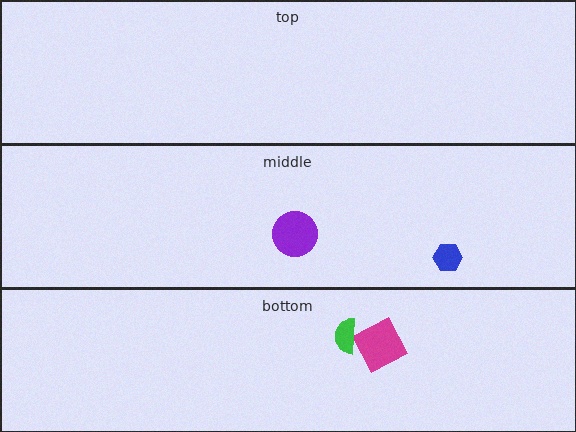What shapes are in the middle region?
The blue hexagon, the purple circle.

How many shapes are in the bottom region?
2.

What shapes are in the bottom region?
The magenta square, the green semicircle.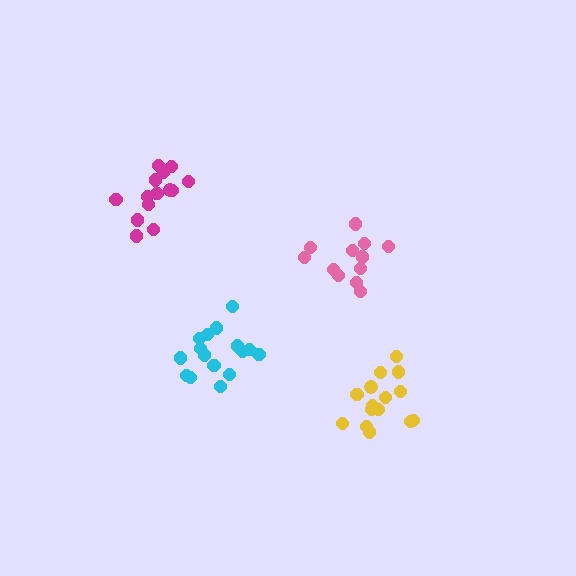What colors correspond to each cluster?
The clusters are colored: yellow, cyan, magenta, pink.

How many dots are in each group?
Group 1: 16 dots, Group 2: 16 dots, Group 3: 15 dots, Group 4: 12 dots (59 total).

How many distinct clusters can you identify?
There are 4 distinct clusters.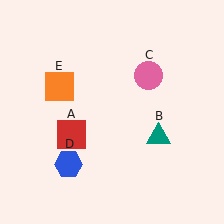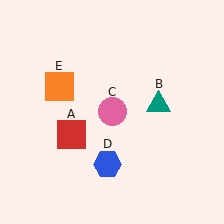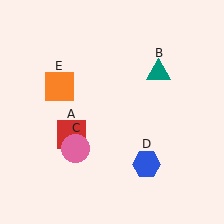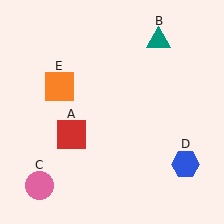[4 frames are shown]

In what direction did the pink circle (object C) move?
The pink circle (object C) moved down and to the left.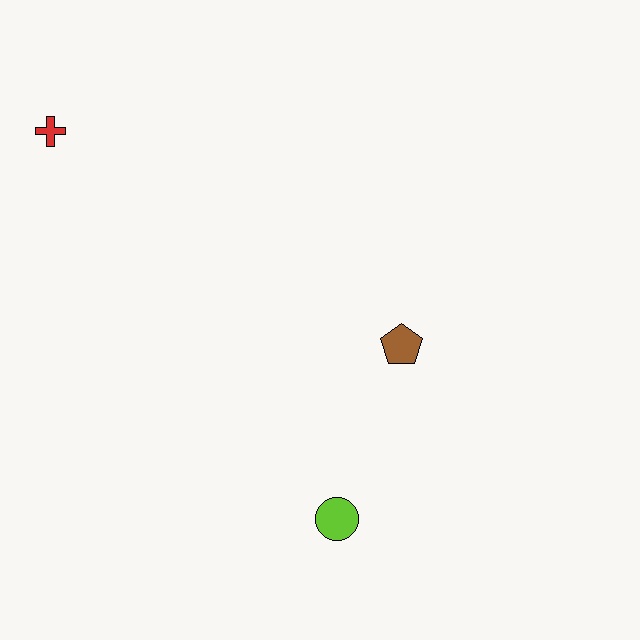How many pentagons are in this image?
There is 1 pentagon.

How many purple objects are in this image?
There are no purple objects.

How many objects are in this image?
There are 3 objects.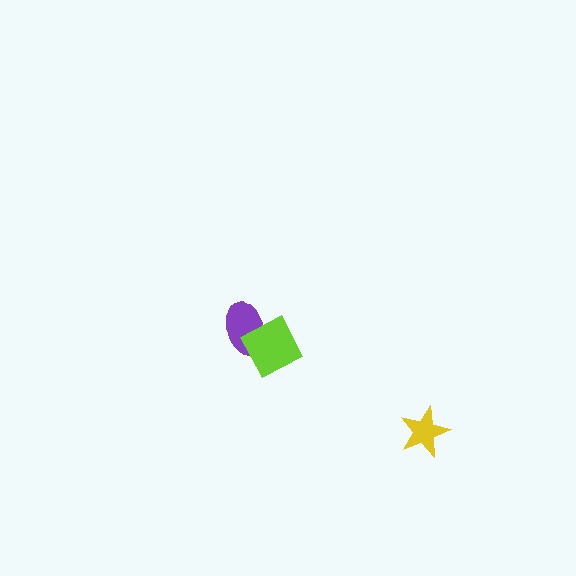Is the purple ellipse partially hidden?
Yes, it is partially covered by another shape.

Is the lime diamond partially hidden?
No, no other shape covers it.